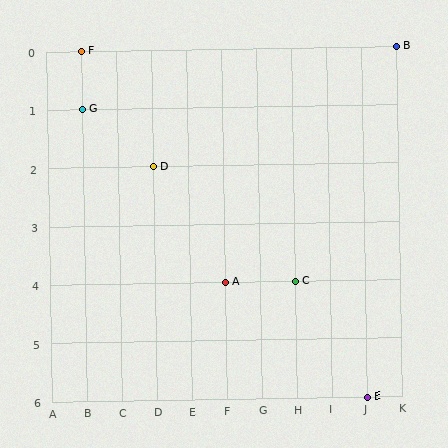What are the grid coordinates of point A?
Point A is at grid coordinates (F, 4).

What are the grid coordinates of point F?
Point F is at grid coordinates (B, 0).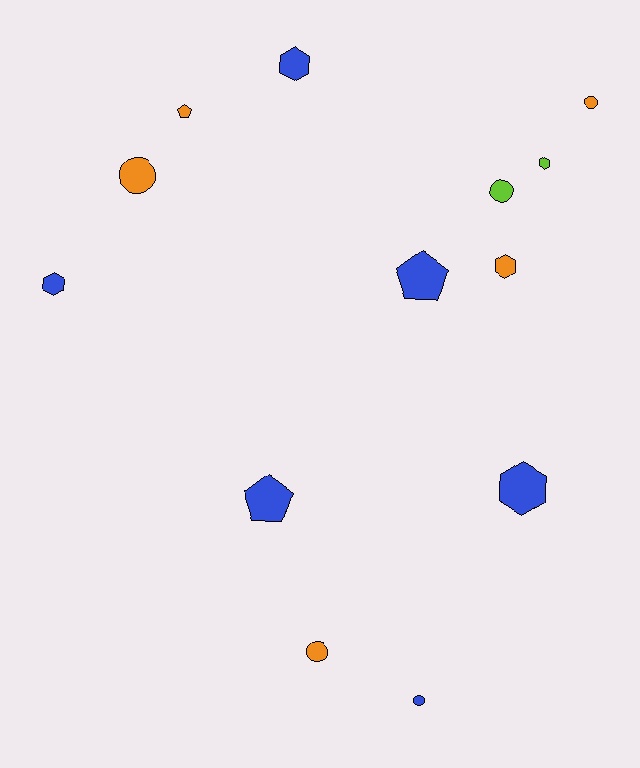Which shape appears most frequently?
Hexagon, with 5 objects.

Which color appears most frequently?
Blue, with 6 objects.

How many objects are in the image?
There are 13 objects.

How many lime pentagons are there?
There are no lime pentagons.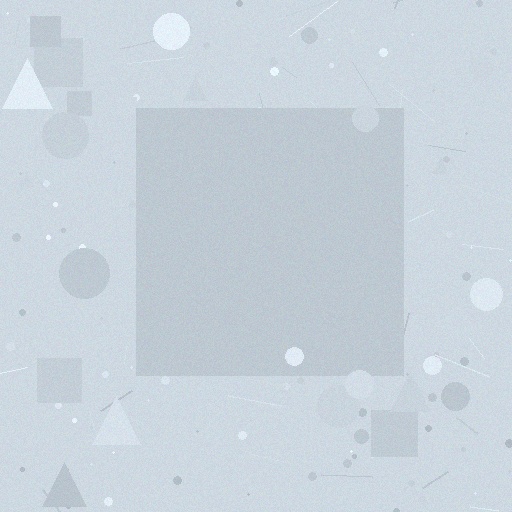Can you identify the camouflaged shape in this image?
The camouflaged shape is a square.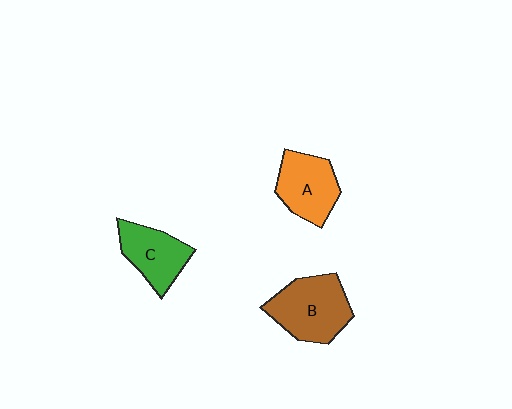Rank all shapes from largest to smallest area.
From largest to smallest: B (brown), A (orange), C (green).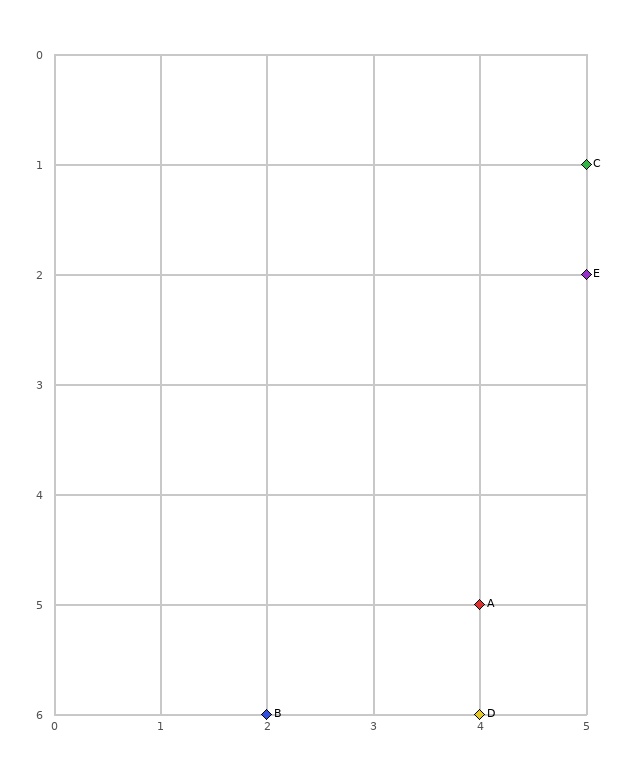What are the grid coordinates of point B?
Point B is at grid coordinates (2, 6).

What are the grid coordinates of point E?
Point E is at grid coordinates (5, 2).